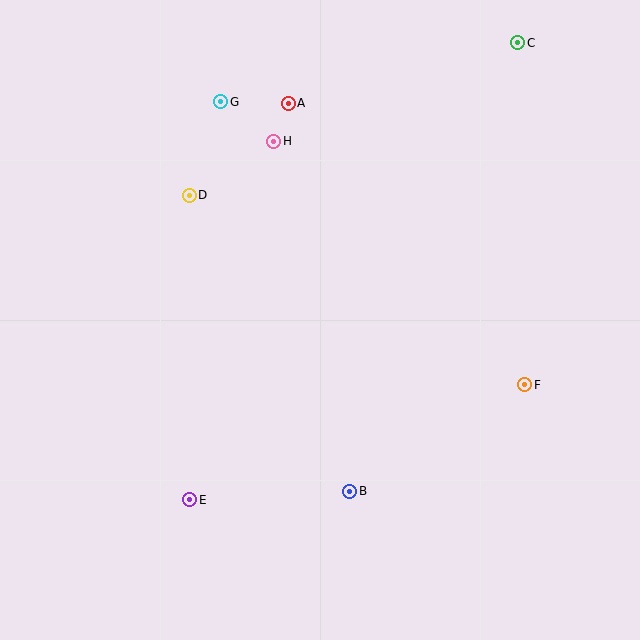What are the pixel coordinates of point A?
Point A is at (288, 103).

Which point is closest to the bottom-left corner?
Point E is closest to the bottom-left corner.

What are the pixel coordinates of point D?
Point D is at (189, 195).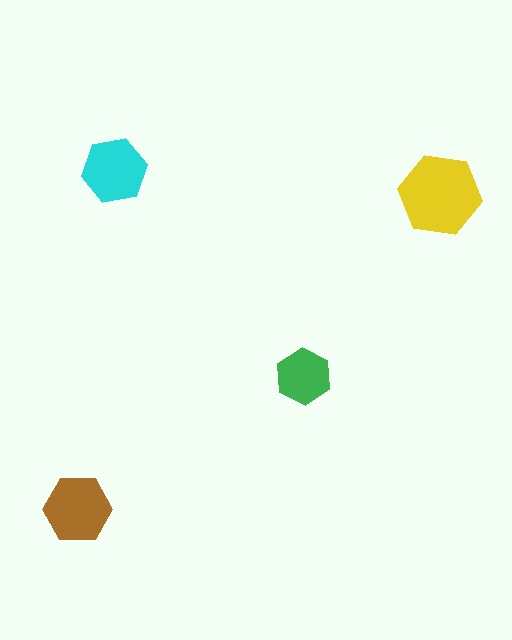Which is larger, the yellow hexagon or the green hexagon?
The yellow one.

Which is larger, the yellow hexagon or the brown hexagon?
The yellow one.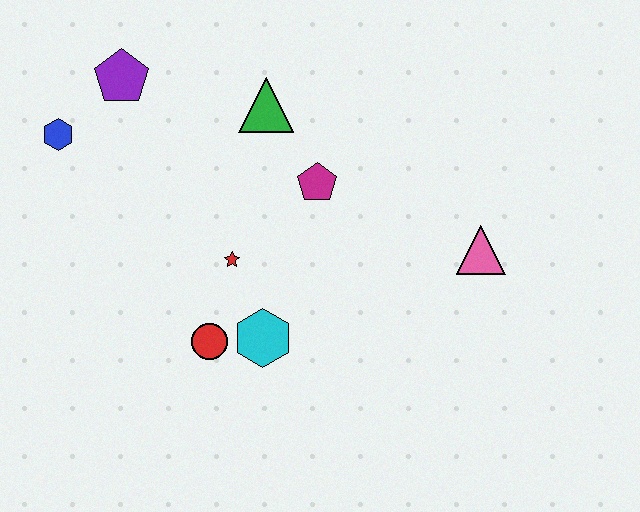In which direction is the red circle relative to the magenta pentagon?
The red circle is below the magenta pentagon.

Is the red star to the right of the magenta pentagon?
No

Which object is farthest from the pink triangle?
The blue hexagon is farthest from the pink triangle.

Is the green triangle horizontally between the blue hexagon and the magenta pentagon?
Yes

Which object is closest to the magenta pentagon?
The green triangle is closest to the magenta pentagon.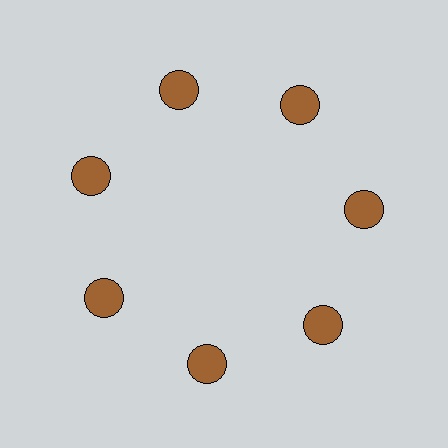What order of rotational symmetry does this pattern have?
This pattern has 7-fold rotational symmetry.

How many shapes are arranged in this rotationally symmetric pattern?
There are 7 shapes, arranged in 7 groups of 1.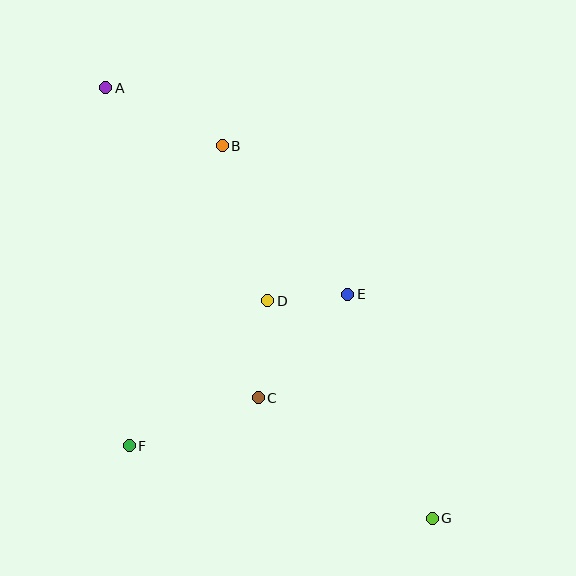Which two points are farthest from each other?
Points A and G are farthest from each other.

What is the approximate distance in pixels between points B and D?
The distance between B and D is approximately 161 pixels.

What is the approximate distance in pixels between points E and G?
The distance between E and G is approximately 240 pixels.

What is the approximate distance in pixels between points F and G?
The distance between F and G is approximately 312 pixels.